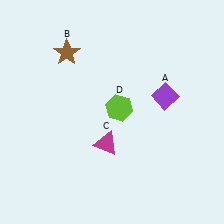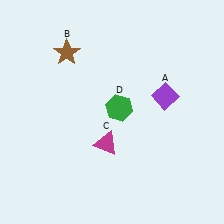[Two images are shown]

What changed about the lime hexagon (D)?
In Image 1, D is lime. In Image 2, it changed to green.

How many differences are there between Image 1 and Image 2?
There is 1 difference between the two images.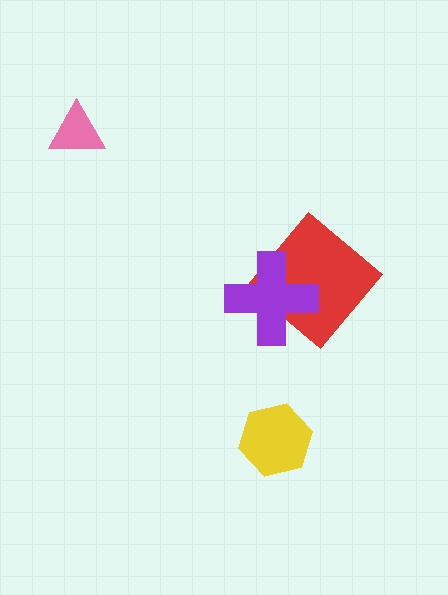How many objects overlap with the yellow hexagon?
0 objects overlap with the yellow hexagon.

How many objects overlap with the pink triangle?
0 objects overlap with the pink triangle.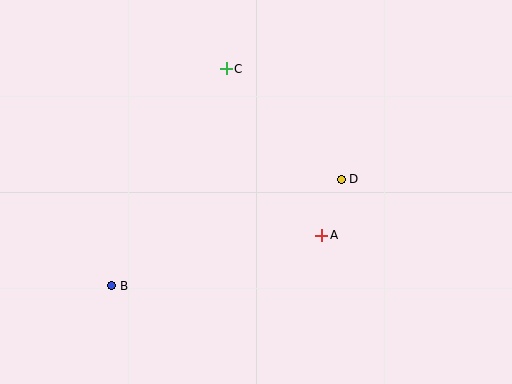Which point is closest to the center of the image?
Point A at (322, 235) is closest to the center.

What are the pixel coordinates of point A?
Point A is at (322, 235).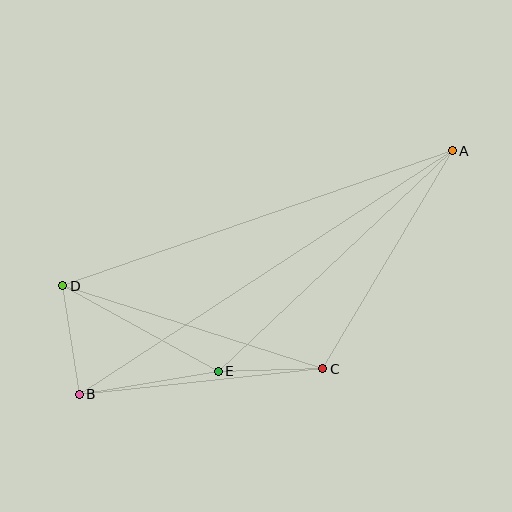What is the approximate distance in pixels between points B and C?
The distance between B and C is approximately 245 pixels.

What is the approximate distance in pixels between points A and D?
The distance between A and D is approximately 412 pixels.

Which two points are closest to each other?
Points C and E are closest to each other.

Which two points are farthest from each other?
Points A and B are farthest from each other.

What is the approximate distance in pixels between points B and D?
The distance between B and D is approximately 110 pixels.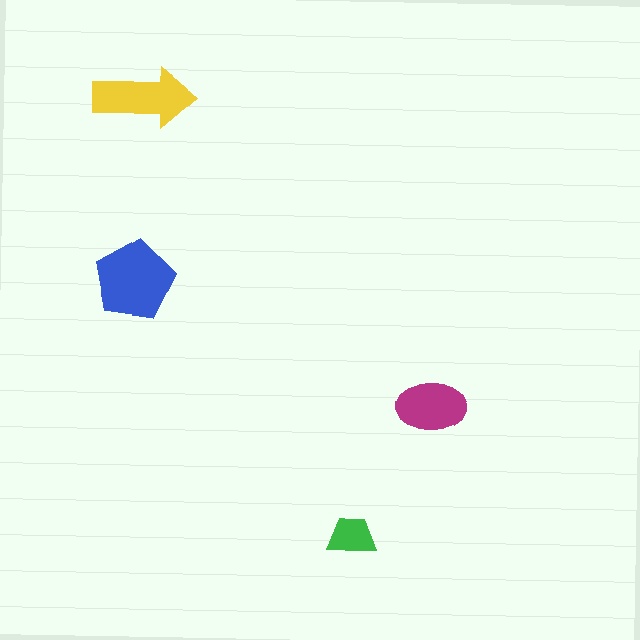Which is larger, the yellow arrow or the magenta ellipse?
The yellow arrow.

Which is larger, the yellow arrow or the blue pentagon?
The blue pentagon.